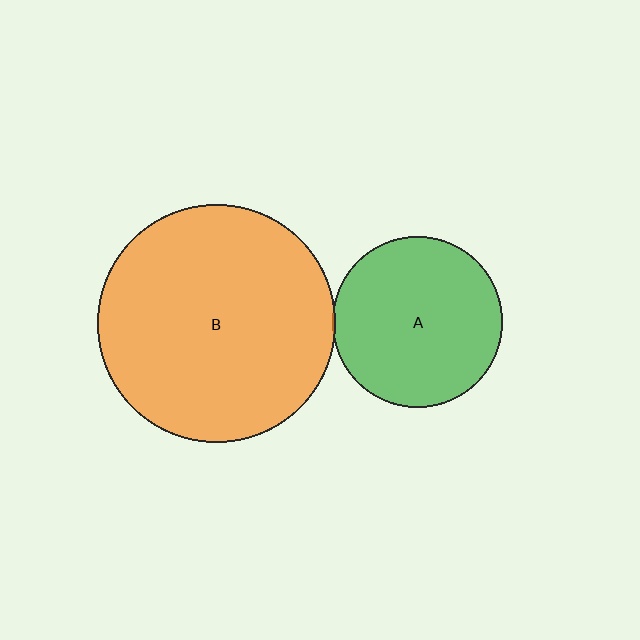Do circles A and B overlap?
Yes.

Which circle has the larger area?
Circle B (orange).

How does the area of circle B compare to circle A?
Approximately 1.9 times.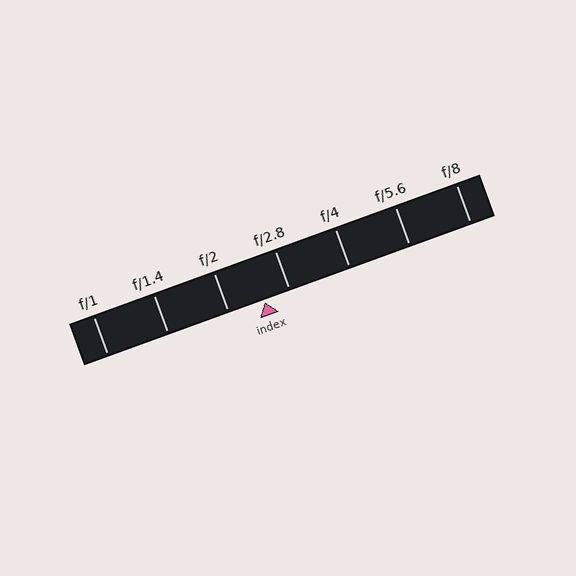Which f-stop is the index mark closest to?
The index mark is closest to f/2.8.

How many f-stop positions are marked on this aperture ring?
There are 7 f-stop positions marked.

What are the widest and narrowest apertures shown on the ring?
The widest aperture shown is f/1 and the narrowest is f/8.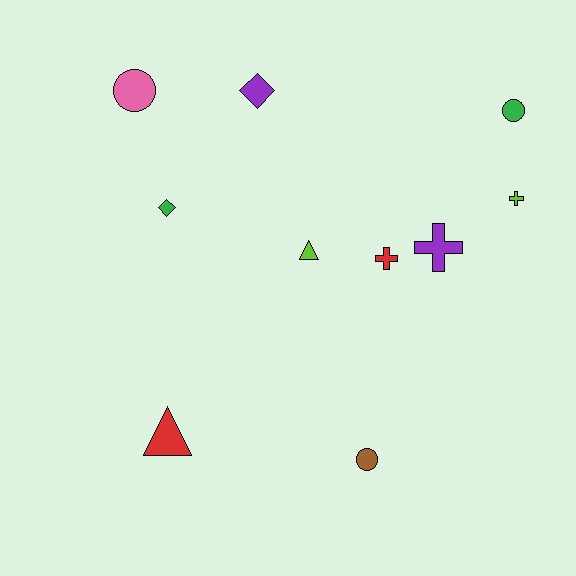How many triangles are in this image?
There are 2 triangles.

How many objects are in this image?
There are 10 objects.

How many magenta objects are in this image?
There are no magenta objects.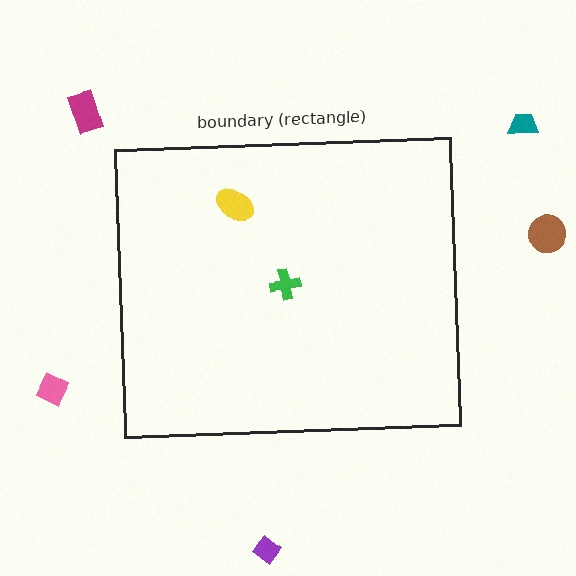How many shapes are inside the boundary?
2 inside, 5 outside.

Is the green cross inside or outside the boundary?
Inside.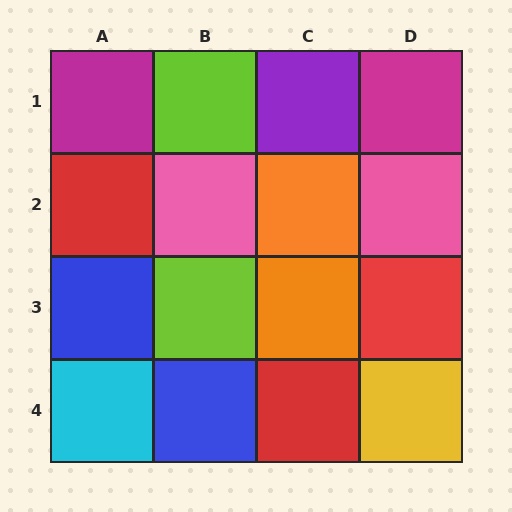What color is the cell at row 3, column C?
Orange.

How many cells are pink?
2 cells are pink.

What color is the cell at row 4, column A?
Cyan.